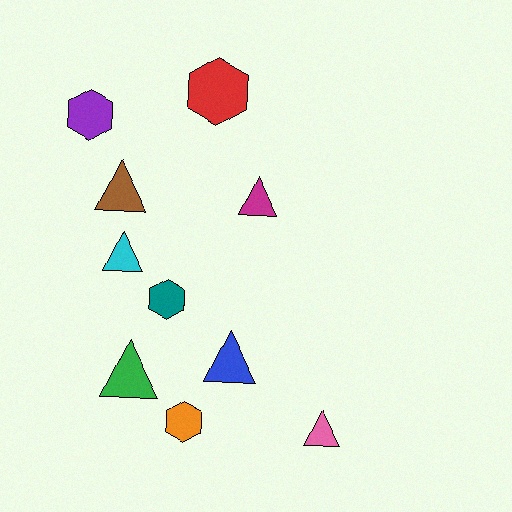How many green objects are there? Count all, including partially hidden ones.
There is 1 green object.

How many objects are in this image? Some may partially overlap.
There are 10 objects.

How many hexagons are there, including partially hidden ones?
There are 4 hexagons.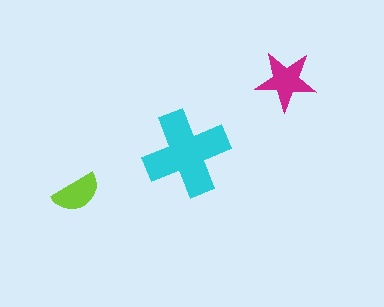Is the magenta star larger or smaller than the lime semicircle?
Larger.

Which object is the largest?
The cyan cross.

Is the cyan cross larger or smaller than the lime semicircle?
Larger.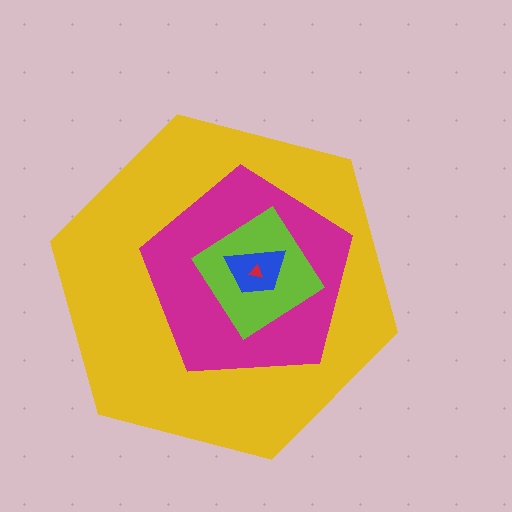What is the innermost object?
The red triangle.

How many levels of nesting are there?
5.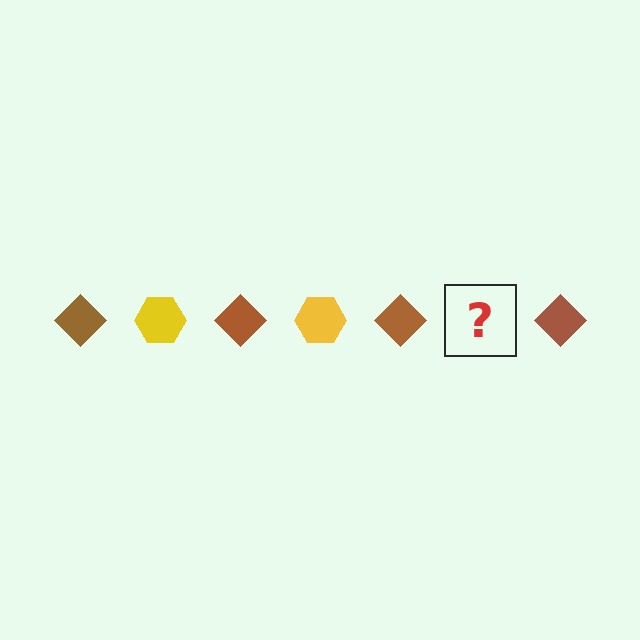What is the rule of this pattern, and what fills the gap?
The rule is that the pattern alternates between brown diamond and yellow hexagon. The gap should be filled with a yellow hexagon.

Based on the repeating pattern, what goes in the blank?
The blank should be a yellow hexagon.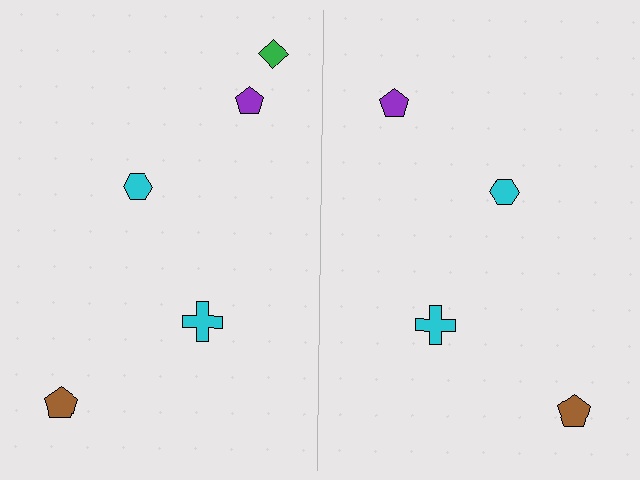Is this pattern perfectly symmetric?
No, the pattern is not perfectly symmetric. A green diamond is missing from the right side.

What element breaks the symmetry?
A green diamond is missing from the right side.